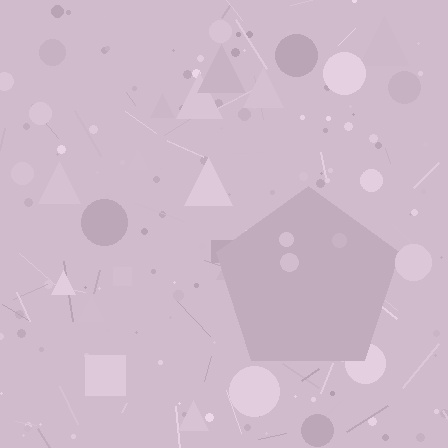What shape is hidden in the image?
A pentagon is hidden in the image.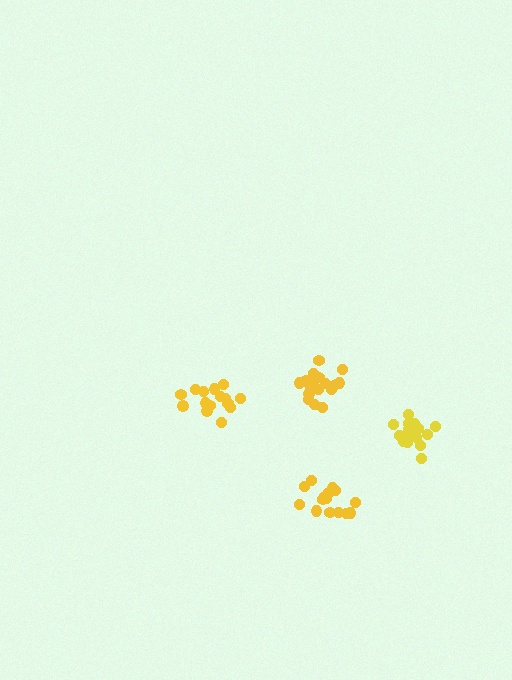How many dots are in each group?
Group 1: 17 dots, Group 2: 15 dots, Group 3: 18 dots, Group 4: 15 dots (65 total).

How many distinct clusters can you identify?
There are 4 distinct clusters.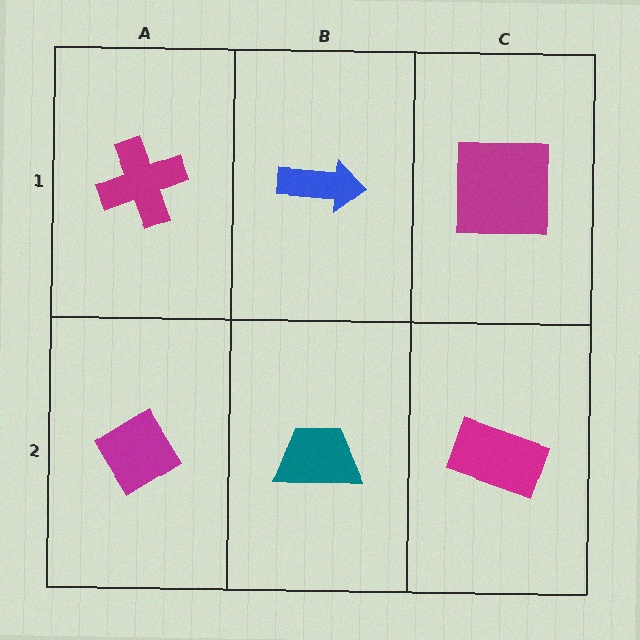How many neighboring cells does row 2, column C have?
2.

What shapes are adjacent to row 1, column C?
A magenta rectangle (row 2, column C), a blue arrow (row 1, column B).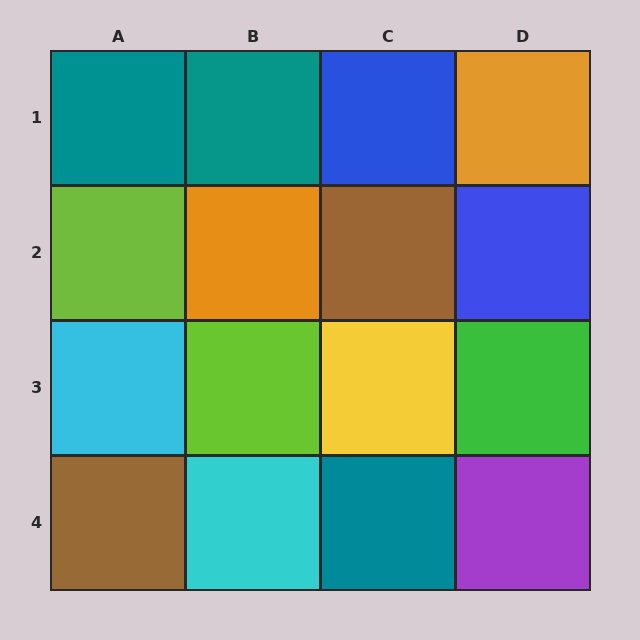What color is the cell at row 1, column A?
Teal.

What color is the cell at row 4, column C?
Teal.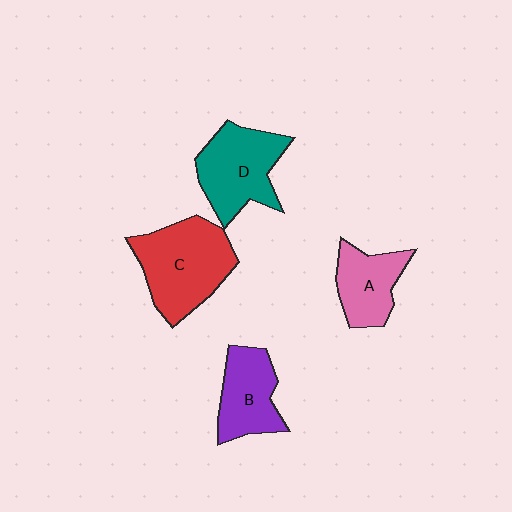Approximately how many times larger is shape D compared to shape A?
Approximately 1.4 times.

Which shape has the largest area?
Shape C (red).